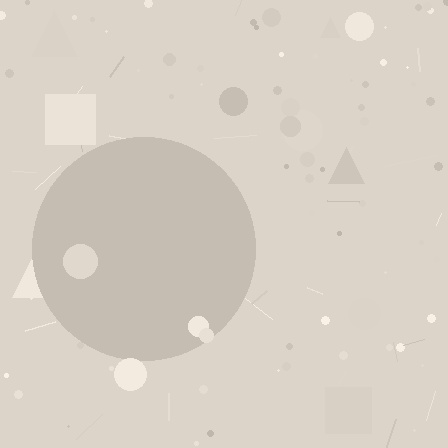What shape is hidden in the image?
A circle is hidden in the image.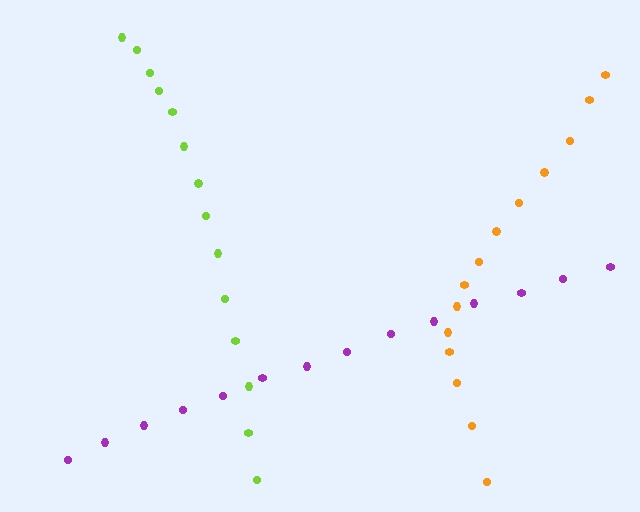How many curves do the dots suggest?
There are 3 distinct paths.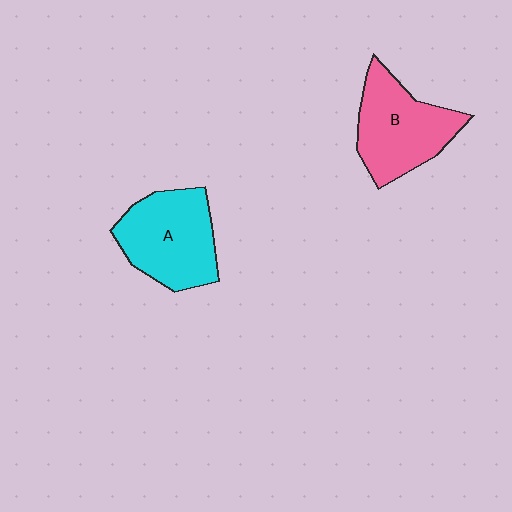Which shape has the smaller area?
Shape B (pink).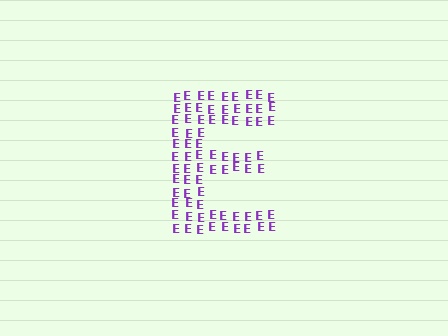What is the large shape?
The large shape is the letter E.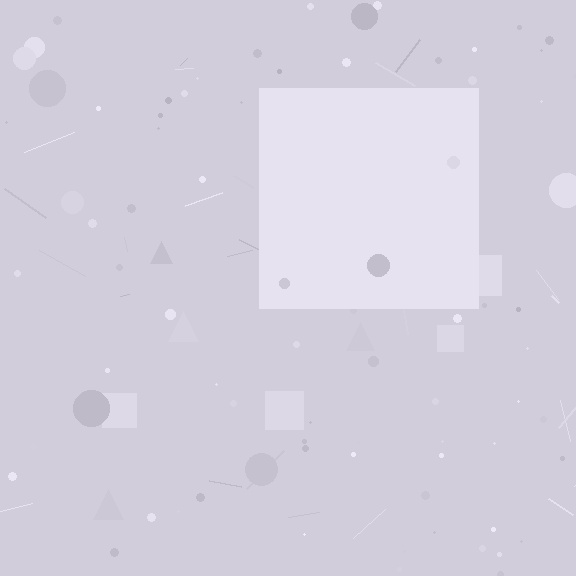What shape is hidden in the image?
A square is hidden in the image.